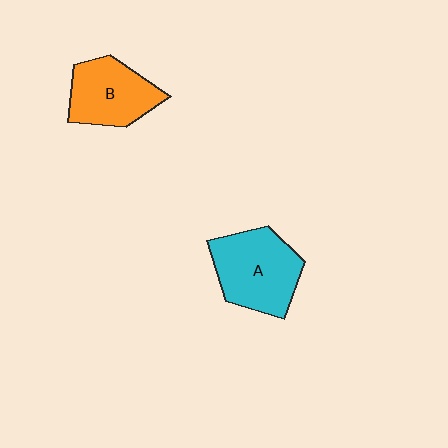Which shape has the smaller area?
Shape B (orange).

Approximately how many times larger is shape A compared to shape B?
Approximately 1.2 times.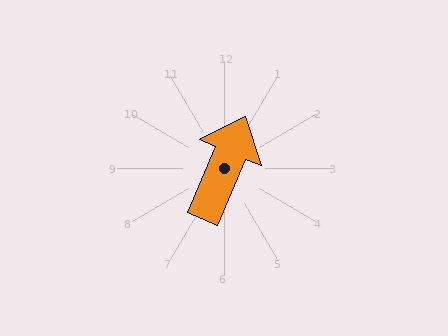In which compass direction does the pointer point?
Northeast.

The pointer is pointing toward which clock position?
Roughly 1 o'clock.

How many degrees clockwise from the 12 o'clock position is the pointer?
Approximately 23 degrees.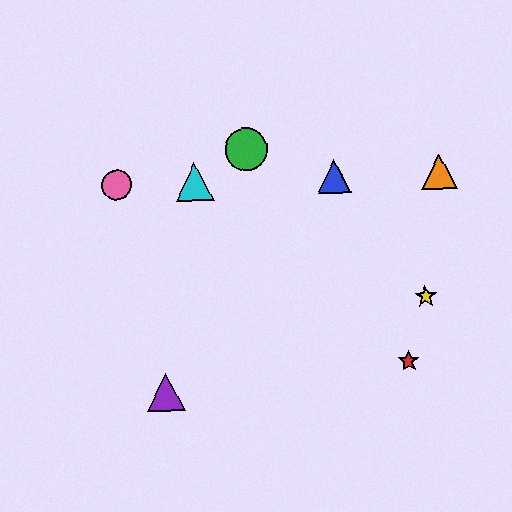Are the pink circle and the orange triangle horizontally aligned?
Yes, both are at y≈185.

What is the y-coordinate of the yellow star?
The yellow star is at y≈296.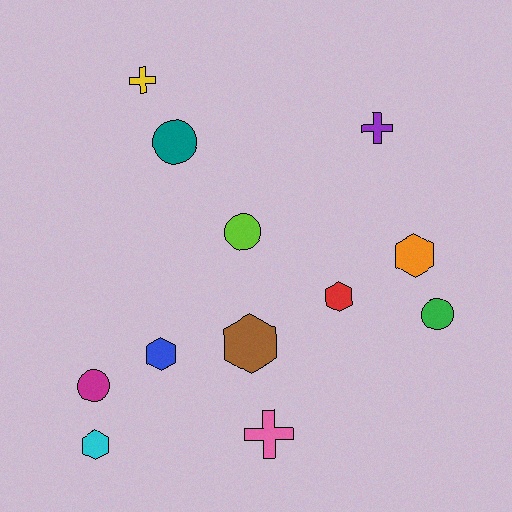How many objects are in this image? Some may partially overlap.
There are 12 objects.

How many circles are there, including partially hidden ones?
There are 4 circles.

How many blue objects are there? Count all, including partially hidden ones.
There is 1 blue object.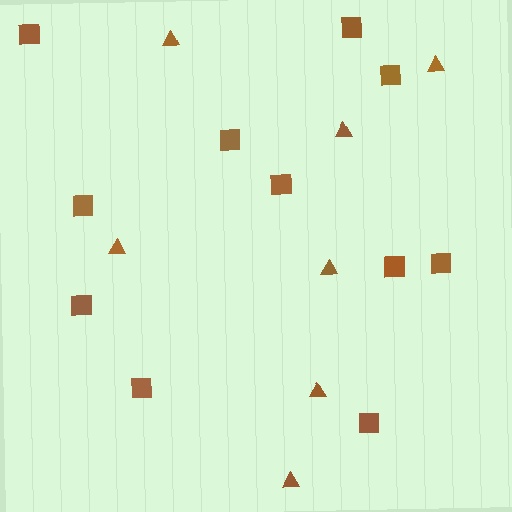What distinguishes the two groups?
There are 2 groups: one group of triangles (7) and one group of squares (11).